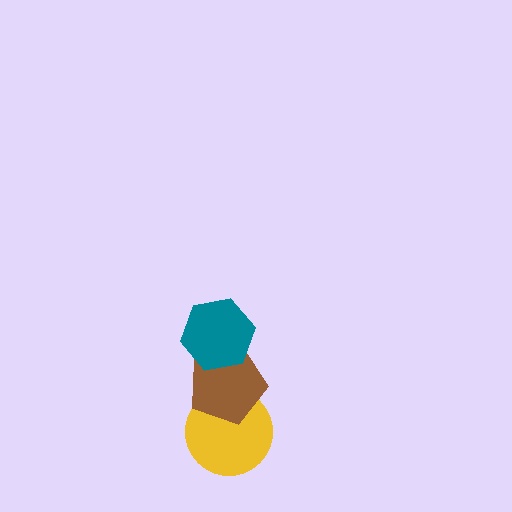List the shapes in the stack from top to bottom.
From top to bottom: the teal hexagon, the brown pentagon, the yellow circle.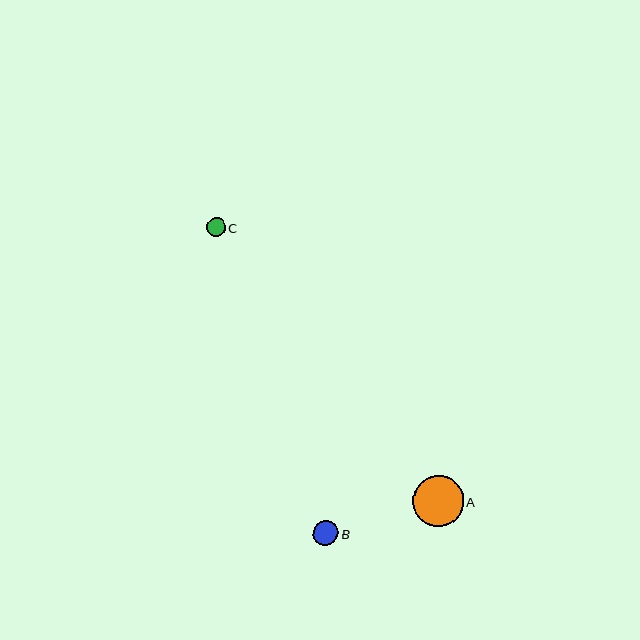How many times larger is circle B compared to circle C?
Circle B is approximately 1.3 times the size of circle C.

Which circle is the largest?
Circle A is the largest with a size of approximately 51 pixels.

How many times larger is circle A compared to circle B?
Circle A is approximately 2.0 times the size of circle B.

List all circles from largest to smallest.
From largest to smallest: A, B, C.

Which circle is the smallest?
Circle C is the smallest with a size of approximately 19 pixels.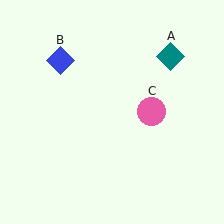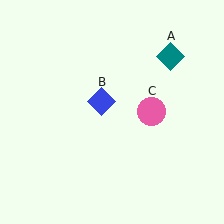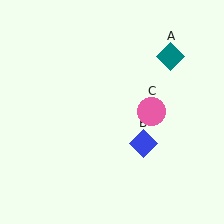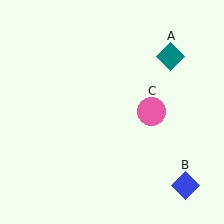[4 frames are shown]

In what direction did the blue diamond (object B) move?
The blue diamond (object B) moved down and to the right.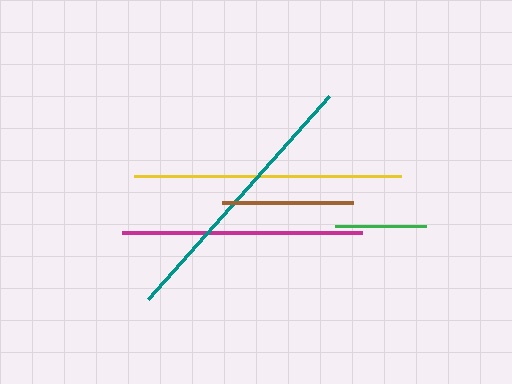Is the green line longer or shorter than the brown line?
The brown line is longer than the green line.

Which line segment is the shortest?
The green line is the shortest at approximately 91 pixels.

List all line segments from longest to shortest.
From longest to shortest: teal, yellow, magenta, brown, green.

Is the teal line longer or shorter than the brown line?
The teal line is longer than the brown line.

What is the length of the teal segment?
The teal segment is approximately 272 pixels long.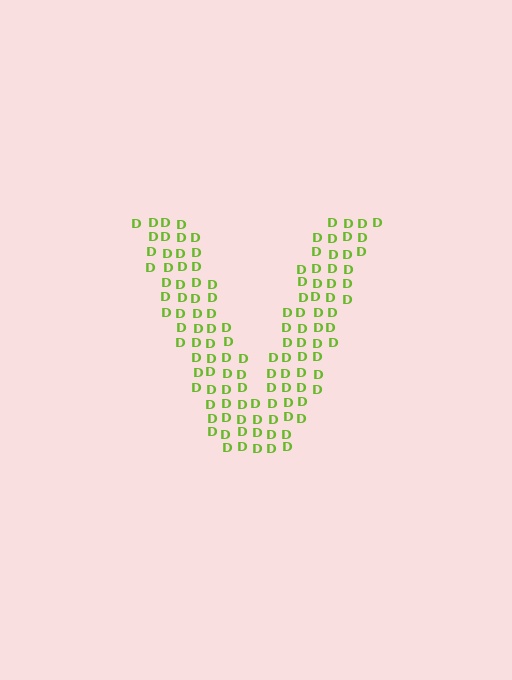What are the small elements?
The small elements are letter D's.